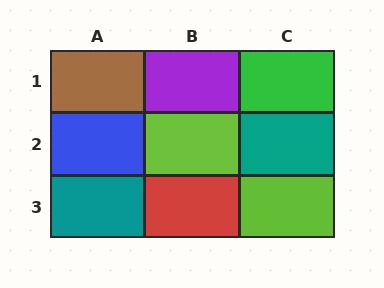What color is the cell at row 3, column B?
Red.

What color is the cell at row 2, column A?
Blue.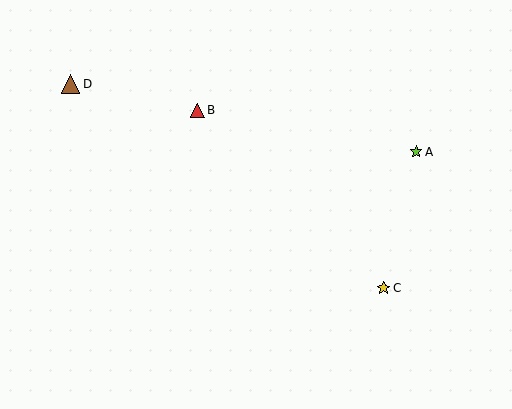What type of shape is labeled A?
Shape A is a lime star.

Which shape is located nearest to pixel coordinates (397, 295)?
The yellow star (labeled C) at (383, 288) is nearest to that location.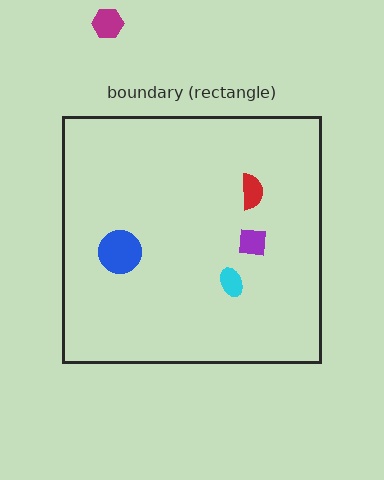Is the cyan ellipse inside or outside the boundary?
Inside.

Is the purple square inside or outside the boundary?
Inside.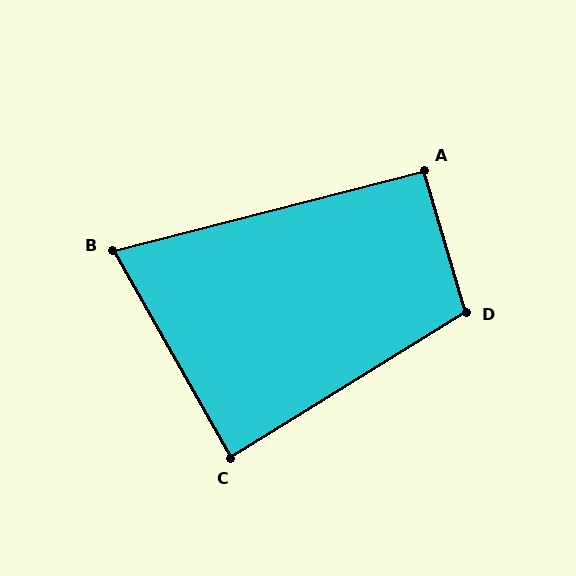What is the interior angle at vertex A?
Approximately 92 degrees (approximately right).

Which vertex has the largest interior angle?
D, at approximately 105 degrees.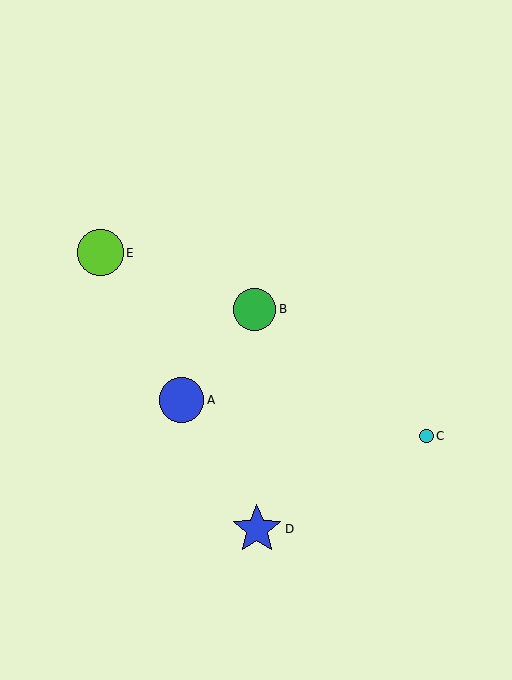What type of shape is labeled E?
Shape E is a lime circle.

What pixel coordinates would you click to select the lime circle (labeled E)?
Click at (100, 253) to select the lime circle E.